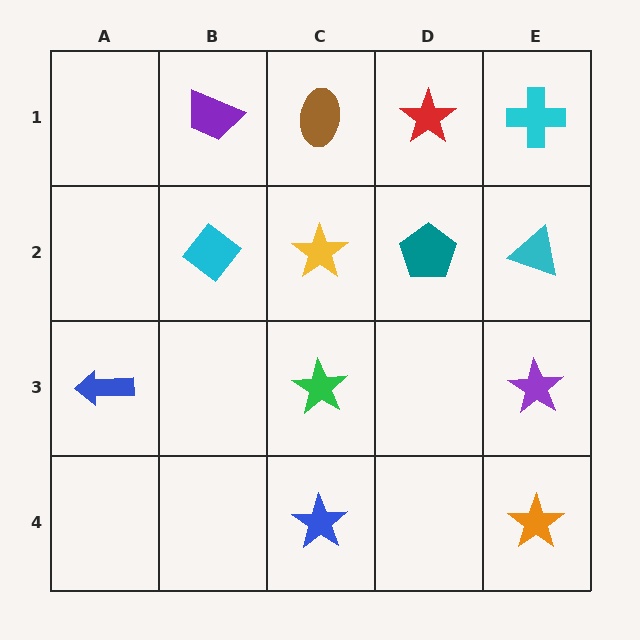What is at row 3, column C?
A green star.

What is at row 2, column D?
A teal pentagon.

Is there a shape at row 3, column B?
No, that cell is empty.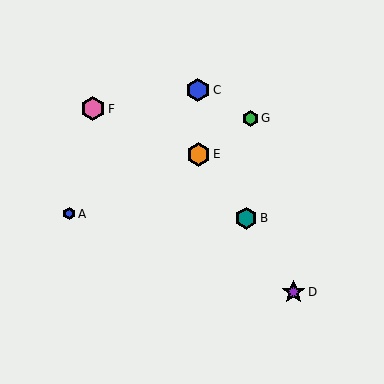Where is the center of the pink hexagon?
The center of the pink hexagon is at (93, 109).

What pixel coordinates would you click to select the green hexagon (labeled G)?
Click at (251, 118) to select the green hexagon G.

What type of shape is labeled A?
Shape A is a blue hexagon.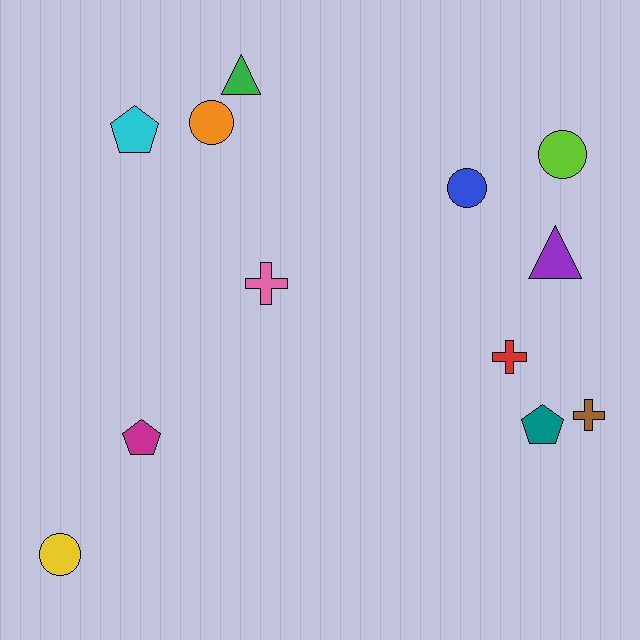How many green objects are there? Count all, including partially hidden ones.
There is 1 green object.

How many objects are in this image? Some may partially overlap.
There are 12 objects.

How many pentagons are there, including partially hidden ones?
There are 3 pentagons.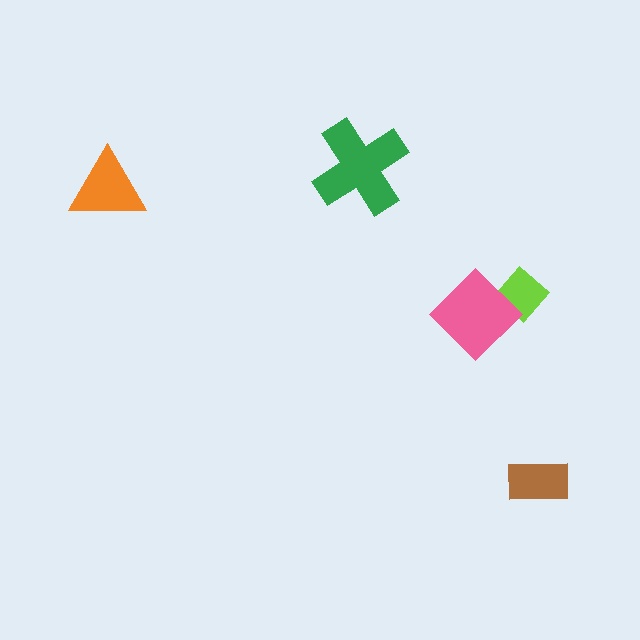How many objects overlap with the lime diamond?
1 object overlaps with the lime diamond.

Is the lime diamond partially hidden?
Yes, it is partially covered by another shape.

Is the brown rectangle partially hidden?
No, no other shape covers it.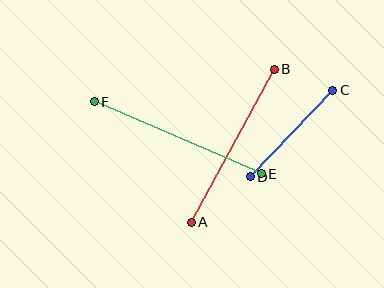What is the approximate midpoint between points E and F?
The midpoint is at approximately (178, 138) pixels.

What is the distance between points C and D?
The distance is approximately 120 pixels.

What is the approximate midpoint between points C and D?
The midpoint is at approximately (291, 134) pixels.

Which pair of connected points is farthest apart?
Points E and F are farthest apart.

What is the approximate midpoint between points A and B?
The midpoint is at approximately (233, 146) pixels.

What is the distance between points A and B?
The distance is approximately 174 pixels.